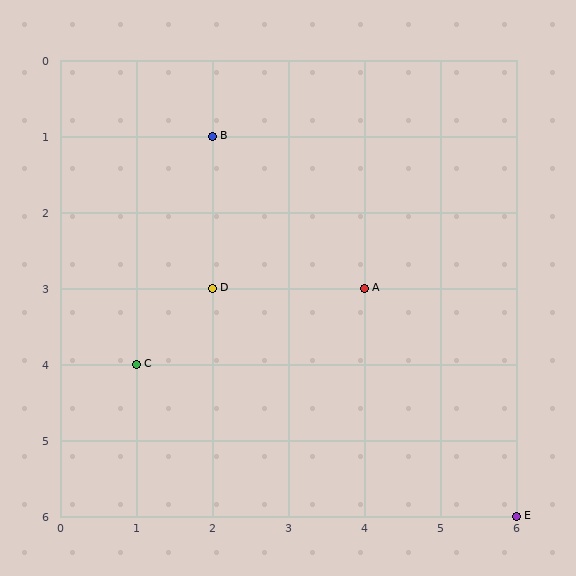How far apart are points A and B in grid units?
Points A and B are 2 columns and 2 rows apart (about 2.8 grid units diagonally).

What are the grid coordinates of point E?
Point E is at grid coordinates (6, 6).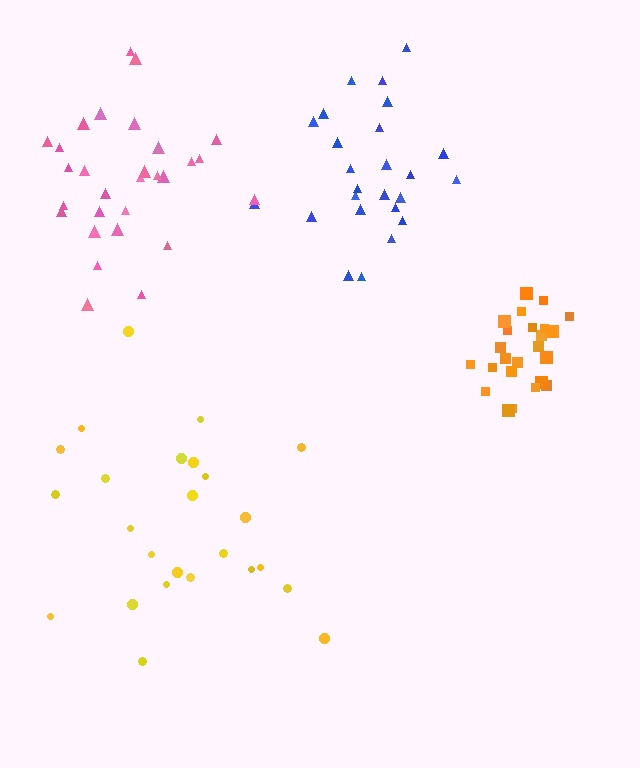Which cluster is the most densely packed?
Orange.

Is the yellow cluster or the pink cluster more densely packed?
Pink.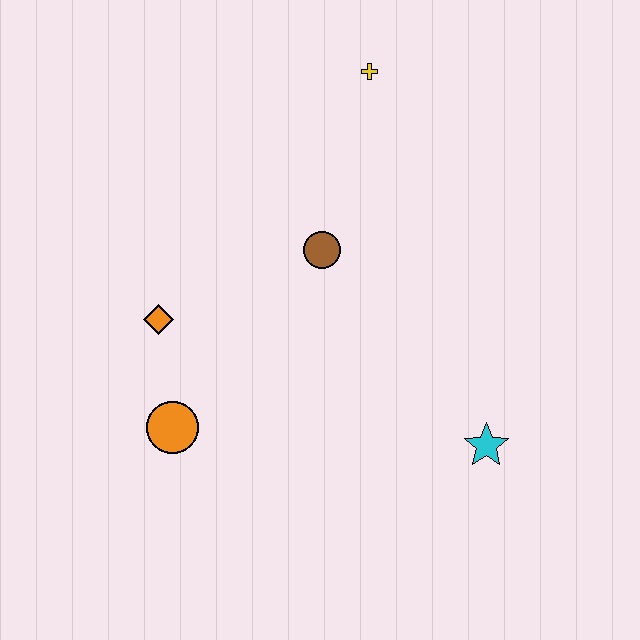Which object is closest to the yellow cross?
The brown circle is closest to the yellow cross.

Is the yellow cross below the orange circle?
No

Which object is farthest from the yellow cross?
The orange circle is farthest from the yellow cross.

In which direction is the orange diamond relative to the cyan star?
The orange diamond is to the left of the cyan star.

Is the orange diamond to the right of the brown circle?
No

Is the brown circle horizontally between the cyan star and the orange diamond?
Yes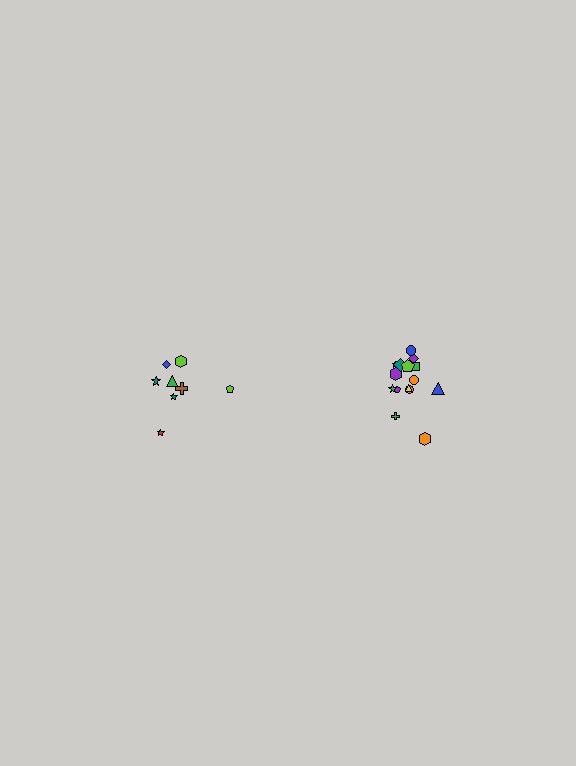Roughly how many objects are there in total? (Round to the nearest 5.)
Roughly 25 objects in total.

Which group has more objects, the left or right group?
The right group.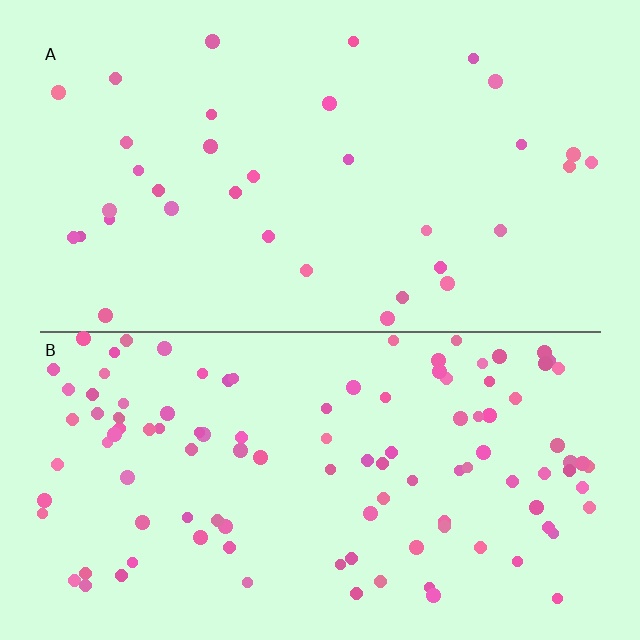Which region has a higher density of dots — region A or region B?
B (the bottom).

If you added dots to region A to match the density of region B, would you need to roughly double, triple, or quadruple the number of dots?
Approximately triple.